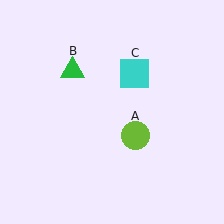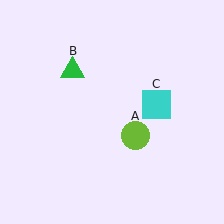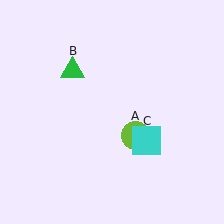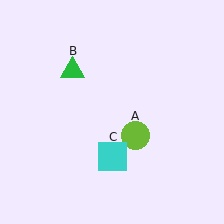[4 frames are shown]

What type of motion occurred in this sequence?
The cyan square (object C) rotated clockwise around the center of the scene.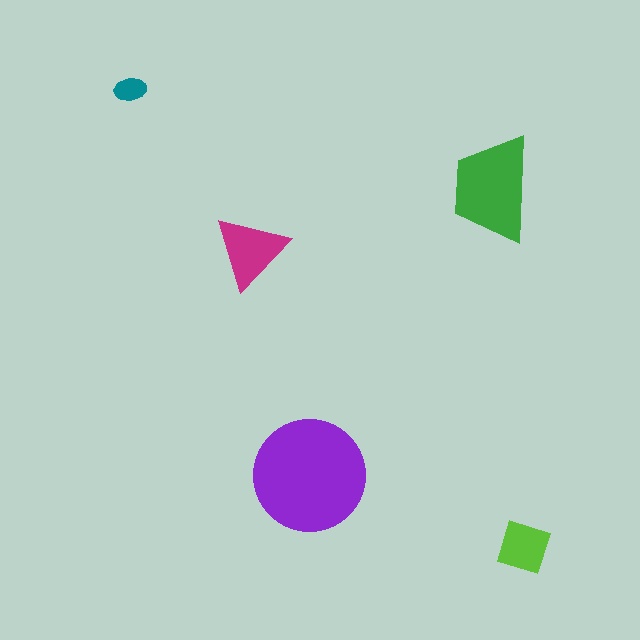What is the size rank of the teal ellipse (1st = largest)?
5th.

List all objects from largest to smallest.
The purple circle, the green trapezoid, the magenta triangle, the lime diamond, the teal ellipse.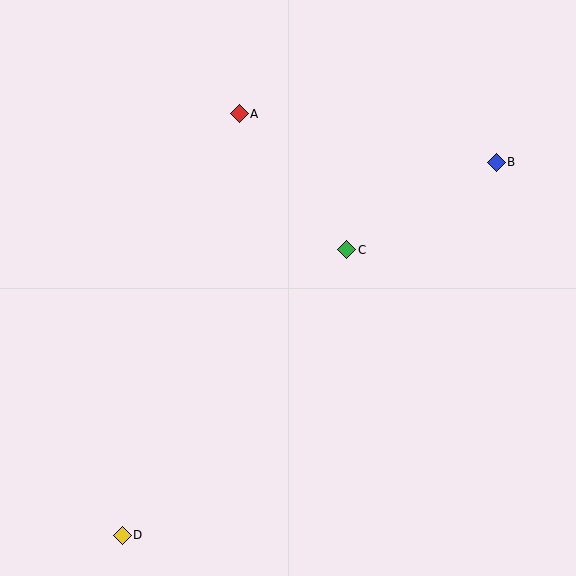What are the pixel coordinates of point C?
Point C is at (347, 250).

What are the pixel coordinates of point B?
Point B is at (496, 162).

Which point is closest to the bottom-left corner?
Point D is closest to the bottom-left corner.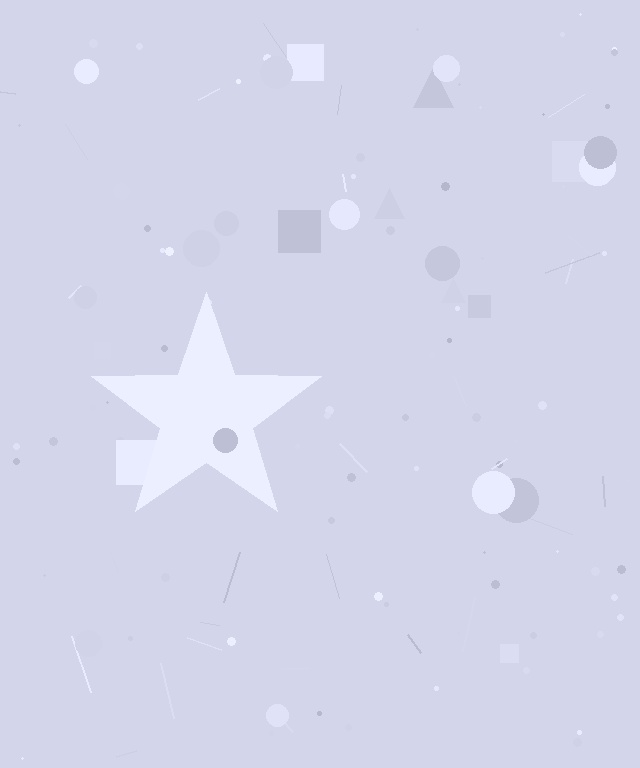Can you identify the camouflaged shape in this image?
The camouflaged shape is a star.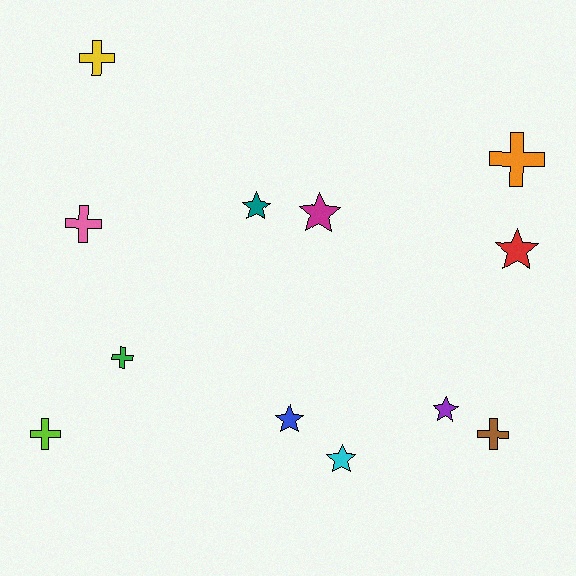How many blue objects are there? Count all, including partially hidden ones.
There is 1 blue object.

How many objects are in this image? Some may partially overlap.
There are 12 objects.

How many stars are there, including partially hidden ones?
There are 6 stars.